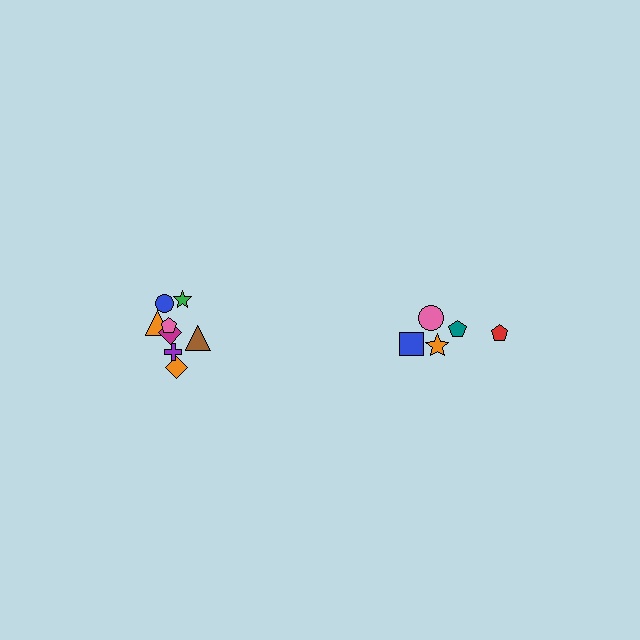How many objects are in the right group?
There are 5 objects.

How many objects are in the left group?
There are 8 objects.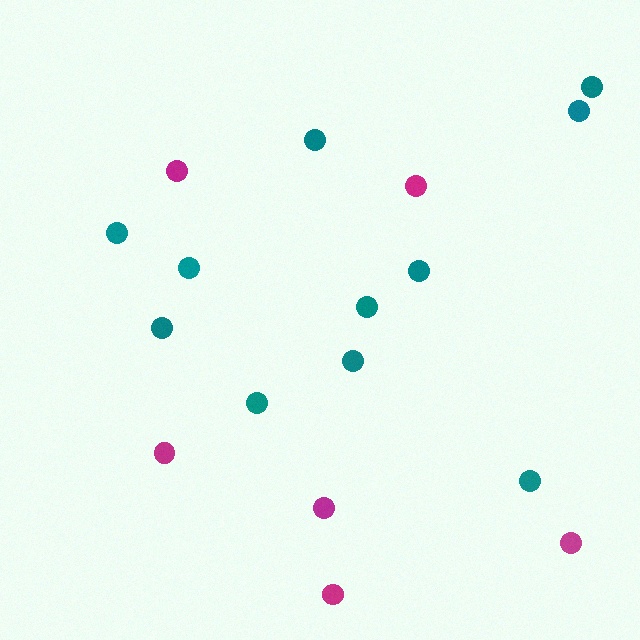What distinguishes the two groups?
There are 2 groups: one group of teal circles (11) and one group of magenta circles (6).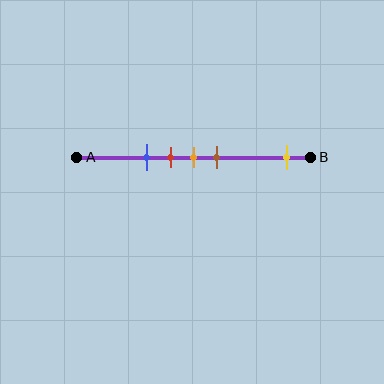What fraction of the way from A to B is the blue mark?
The blue mark is approximately 30% (0.3) of the way from A to B.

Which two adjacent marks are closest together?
The red and orange marks are the closest adjacent pair.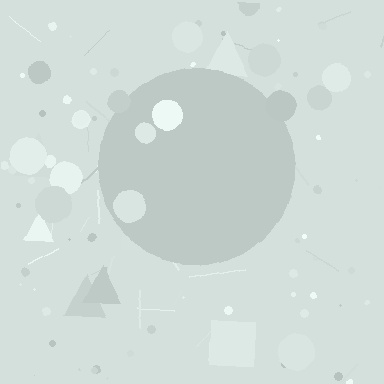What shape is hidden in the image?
A circle is hidden in the image.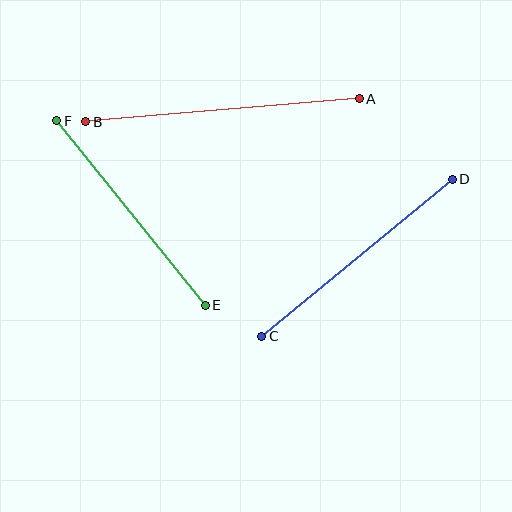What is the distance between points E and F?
The distance is approximately 237 pixels.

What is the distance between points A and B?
The distance is approximately 275 pixels.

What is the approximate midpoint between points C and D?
The midpoint is at approximately (357, 258) pixels.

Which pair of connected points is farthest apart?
Points A and B are farthest apart.